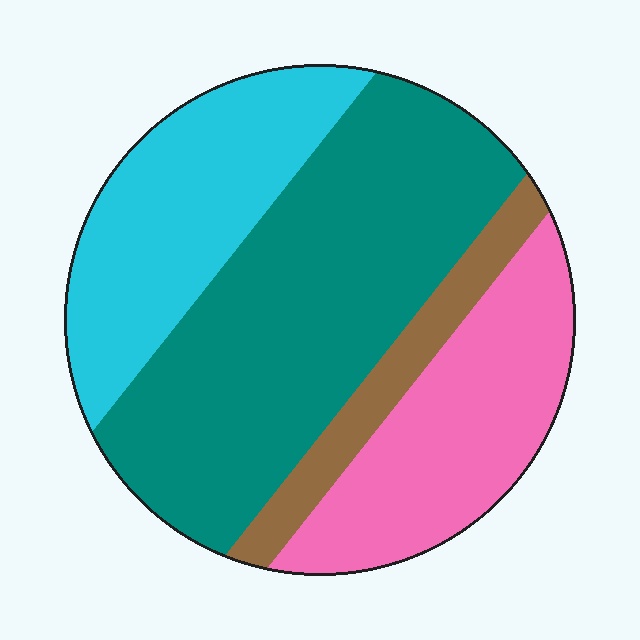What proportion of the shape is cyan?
Cyan covers about 25% of the shape.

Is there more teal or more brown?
Teal.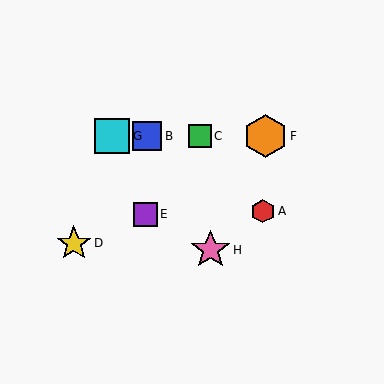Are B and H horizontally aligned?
No, B is at y≈136 and H is at y≈250.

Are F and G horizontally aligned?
Yes, both are at y≈136.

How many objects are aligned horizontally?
4 objects (B, C, F, G) are aligned horizontally.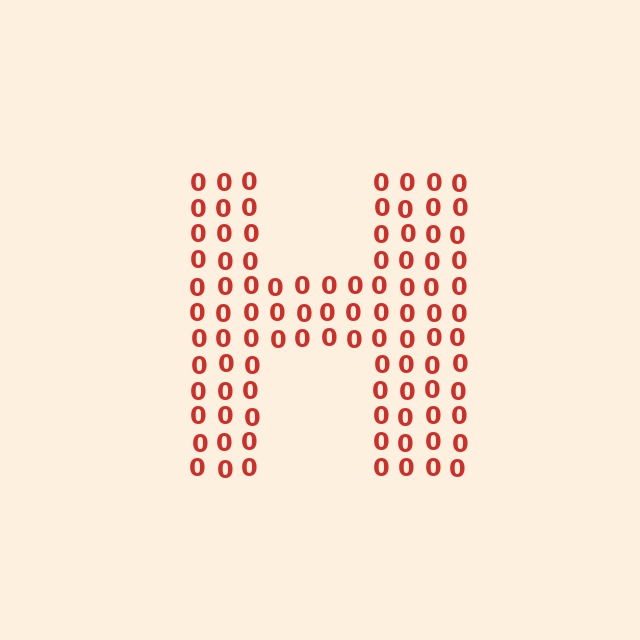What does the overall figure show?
The overall figure shows the letter H.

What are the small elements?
The small elements are digit 0's.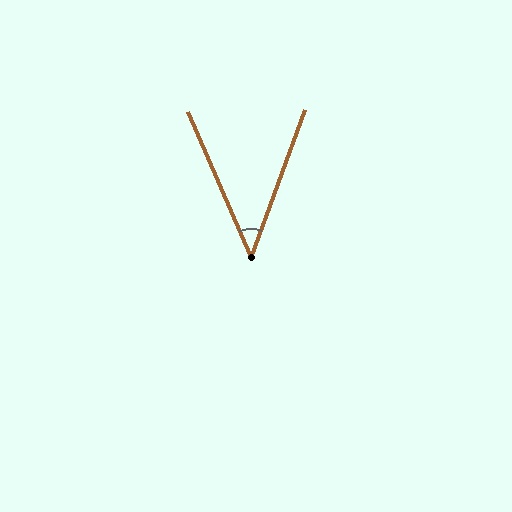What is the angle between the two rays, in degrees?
Approximately 43 degrees.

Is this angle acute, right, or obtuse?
It is acute.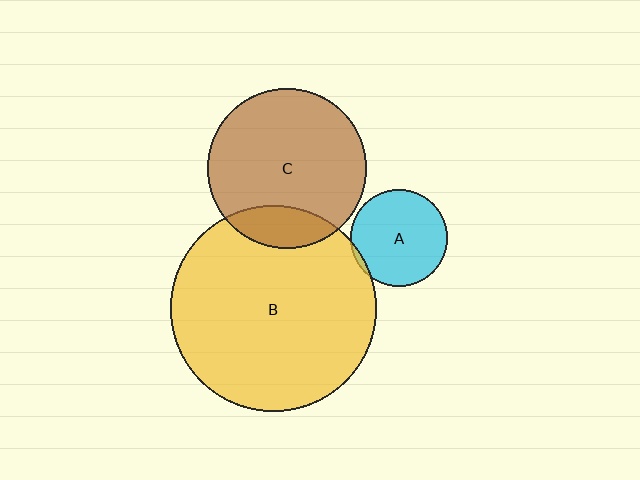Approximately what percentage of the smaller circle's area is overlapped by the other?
Approximately 15%.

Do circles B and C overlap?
Yes.